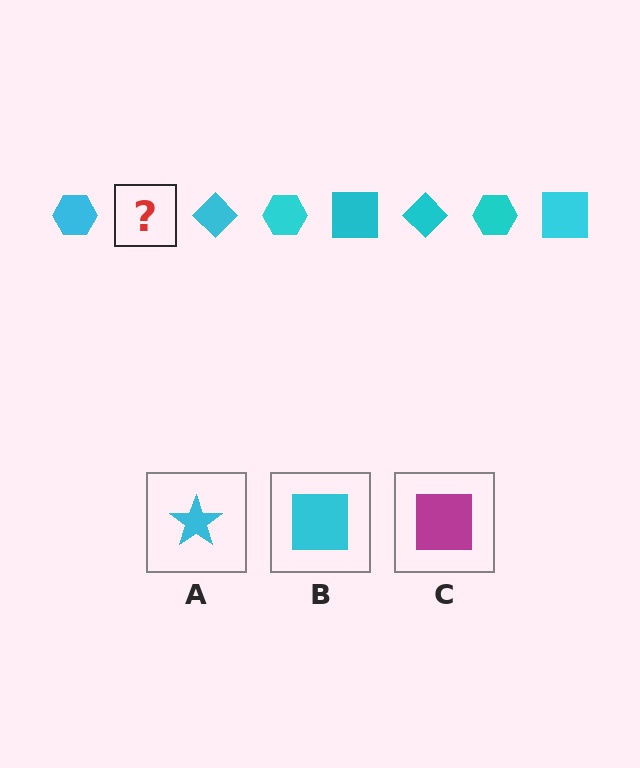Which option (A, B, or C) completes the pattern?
B.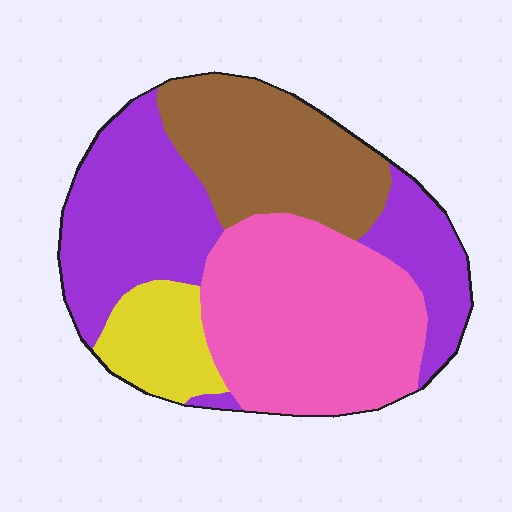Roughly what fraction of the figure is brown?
Brown takes up between a sixth and a third of the figure.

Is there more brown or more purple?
Purple.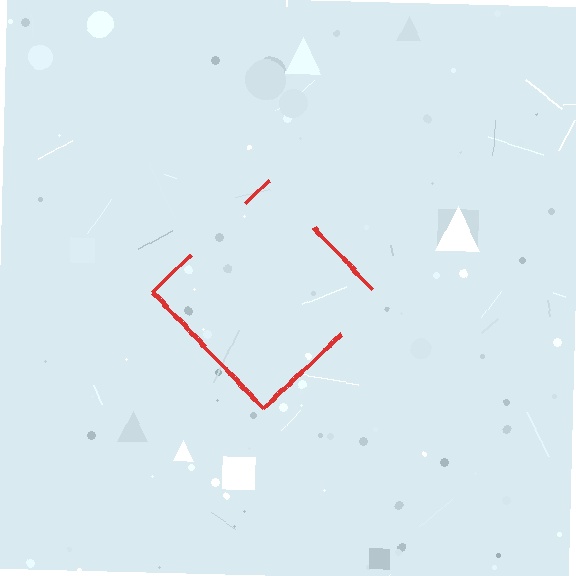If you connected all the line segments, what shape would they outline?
They would outline a diamond.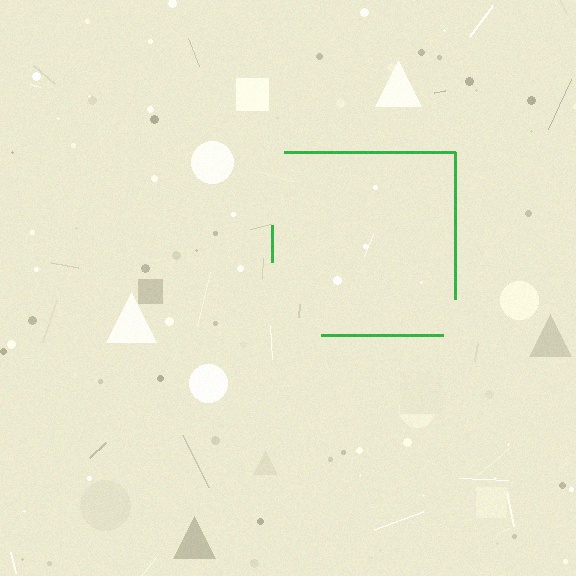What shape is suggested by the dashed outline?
The dashed outline suggests a square.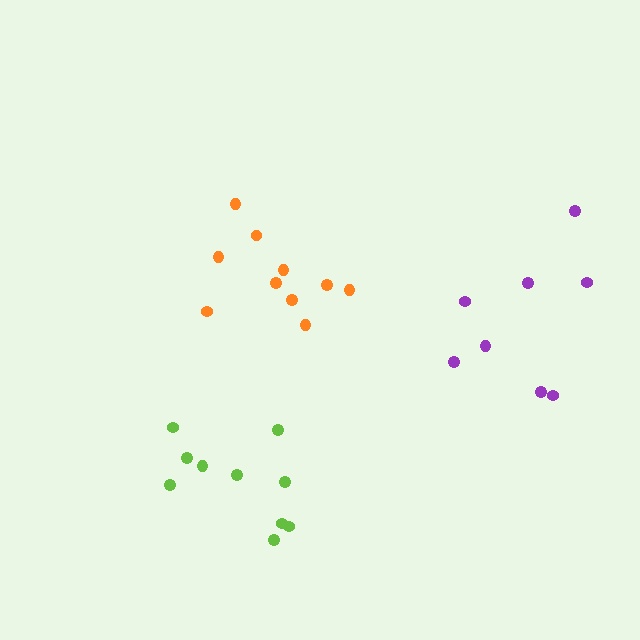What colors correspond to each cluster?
The clusters are colored: lime, orange, purple.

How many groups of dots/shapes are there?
There are 3 groups.